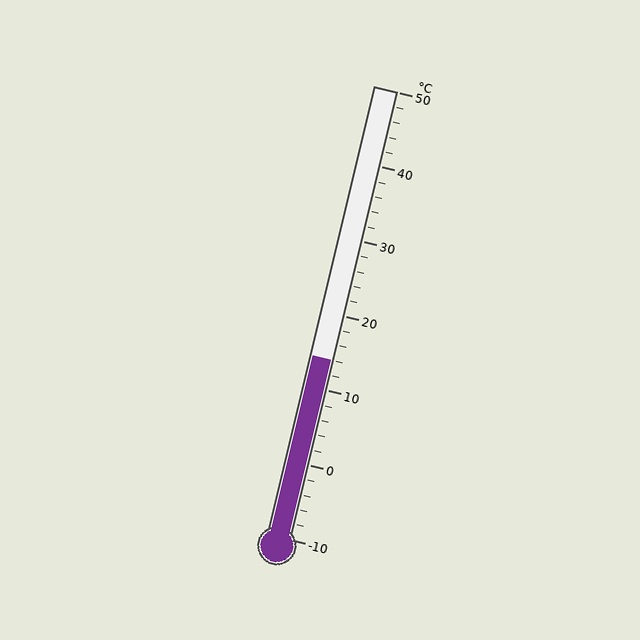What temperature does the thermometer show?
The thermometer shows approximately 14°C.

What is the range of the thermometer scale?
The thermometer scale ranges from -10°C to 50°C.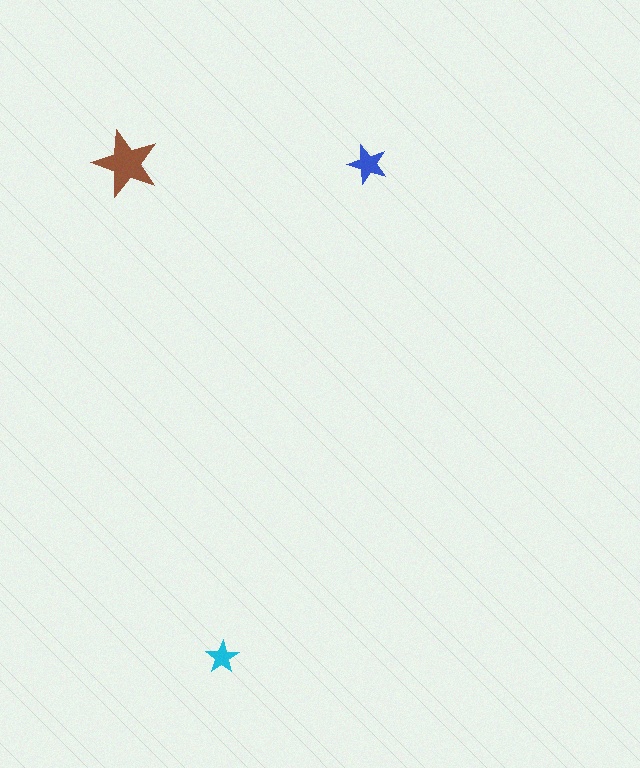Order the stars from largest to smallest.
the brown one, the blue one, the cyan one.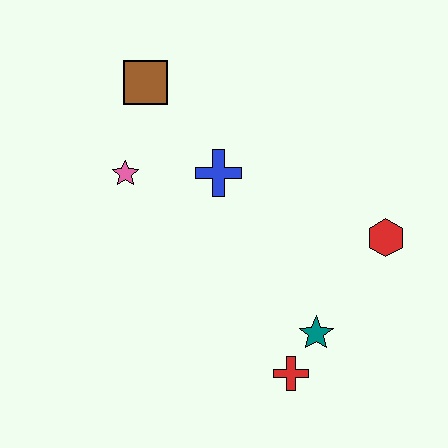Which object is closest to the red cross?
The teal star is closest to the red cross.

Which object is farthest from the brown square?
The red cross is farthest from the brown square.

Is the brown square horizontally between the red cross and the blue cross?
No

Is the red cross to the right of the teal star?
No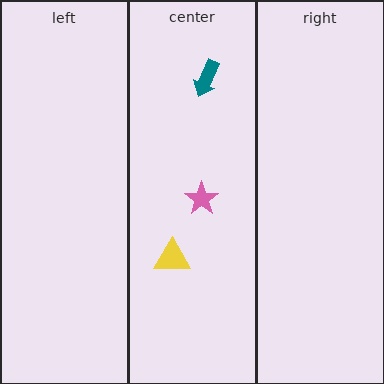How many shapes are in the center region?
3.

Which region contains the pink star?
The center region.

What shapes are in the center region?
The teal arrow, the yellow triangle, the pink star.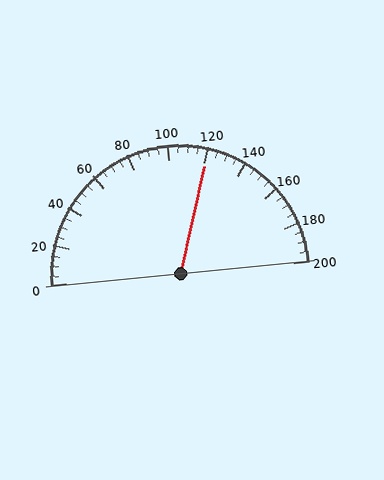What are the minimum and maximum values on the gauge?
The gauge ranges from 0 to 200.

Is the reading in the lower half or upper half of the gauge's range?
The reading is in the upper half of the range (0 to 200).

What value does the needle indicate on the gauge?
The needle indicates approximately 120.